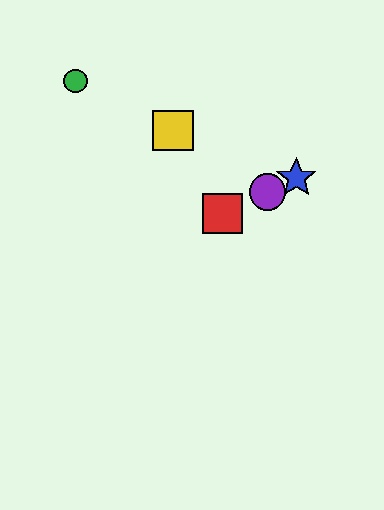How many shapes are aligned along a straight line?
3 shapes (the red square, the blue star, the purple circle) are aligned along a straight line.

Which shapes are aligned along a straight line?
The red square, the blue star, the purple circle are aligned along a straight line.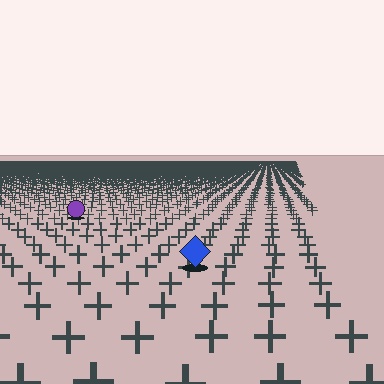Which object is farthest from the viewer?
The purple circle is farthest from the viewer. It appears smaller and the ground texture around it is denser.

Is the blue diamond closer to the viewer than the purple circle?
Yes. The blue diamond is closer — you can tell from the texture gradient: the ground texture is coarser near it.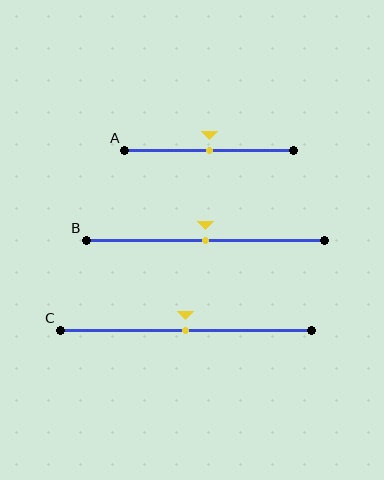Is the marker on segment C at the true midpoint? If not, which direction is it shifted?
Yes, the marker on segment C is at the true midpoint.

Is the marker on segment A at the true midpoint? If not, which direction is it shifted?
Yes, the marker on segment A is at the true midpoint.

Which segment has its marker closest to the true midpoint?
Segment A has its marker closest to the true midpoint.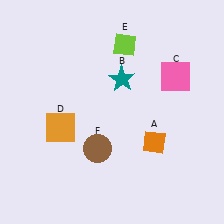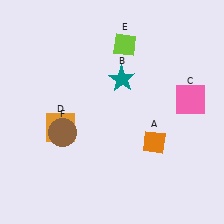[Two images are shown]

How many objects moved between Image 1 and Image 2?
2 objects moved between the two images.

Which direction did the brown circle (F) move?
The brown circle (F) moved left.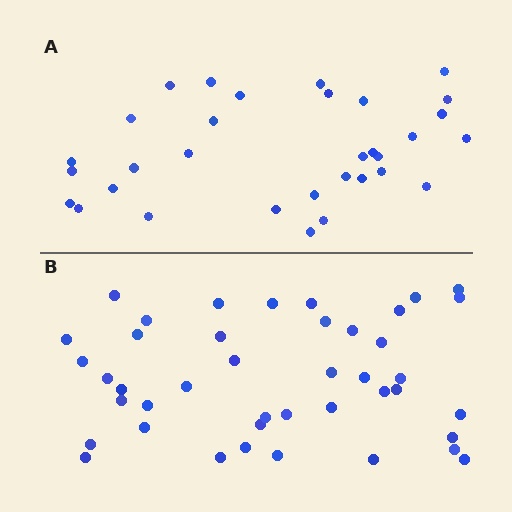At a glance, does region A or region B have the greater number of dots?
Region B (the bottom region) has more dots.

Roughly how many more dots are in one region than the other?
Region B has roughly 10 or so more dots than region A.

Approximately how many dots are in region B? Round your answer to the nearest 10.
About 40 dots. (The exact count is 42, which rounds to 40.)